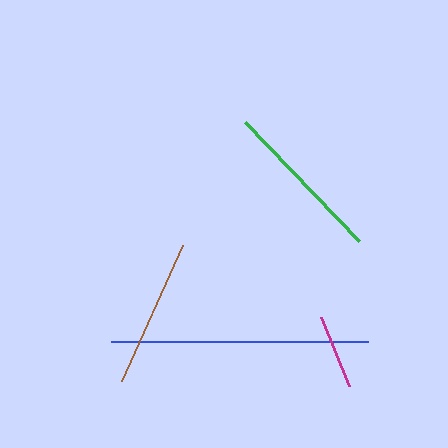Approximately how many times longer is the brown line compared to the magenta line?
The brown line is approximately 2.0 times the length of the magenta line.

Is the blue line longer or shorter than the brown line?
The blue line is longer than the brown line.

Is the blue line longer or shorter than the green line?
The blue line is longer than the green line.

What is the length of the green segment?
The green segment is approximately 165 pixels long.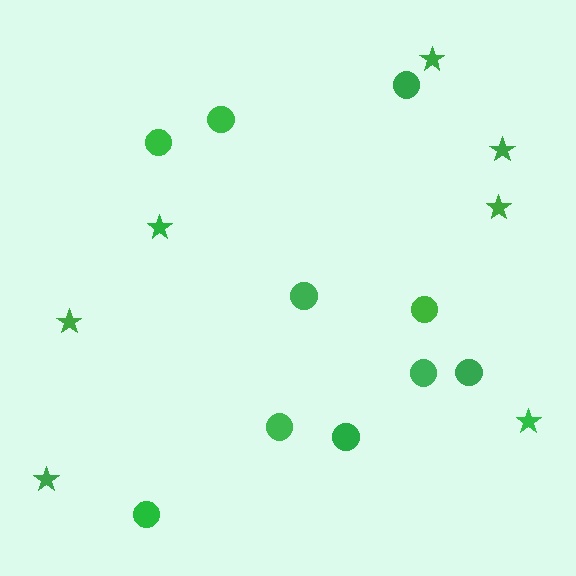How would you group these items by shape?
There are 2 groups: one group of circles (10) and one group of stars (7).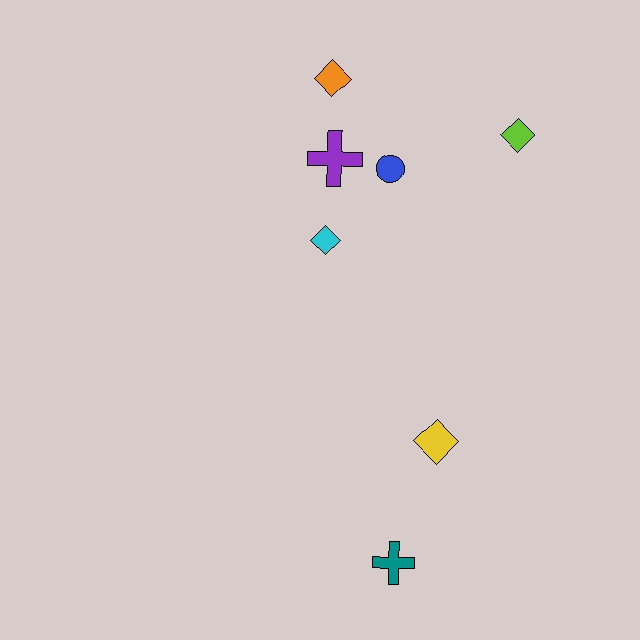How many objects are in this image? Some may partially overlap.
There are 7 objects.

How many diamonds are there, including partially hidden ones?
There are 4 diamonds.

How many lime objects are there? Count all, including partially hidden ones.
There is 1 lime object.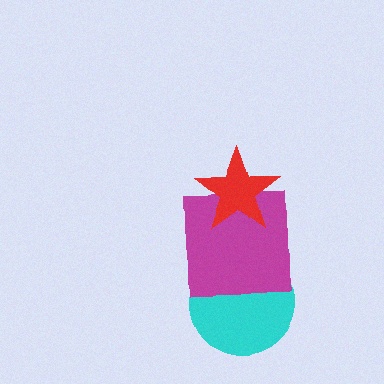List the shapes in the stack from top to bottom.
From top to bottom: the red star, the magenta square, the cyan circle.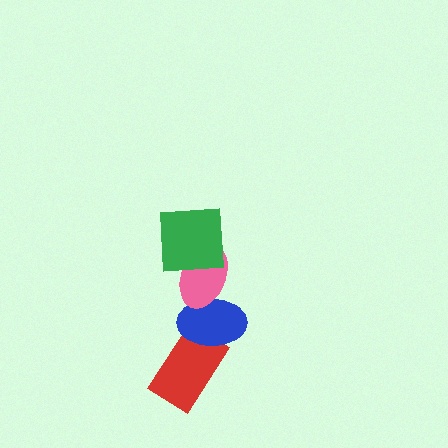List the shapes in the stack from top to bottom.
From top to bottom: the green square, the pink ellipse, the blue ellipse, the red rectangle.